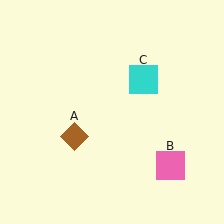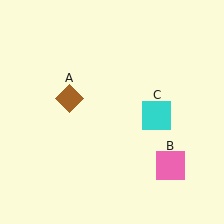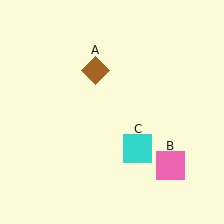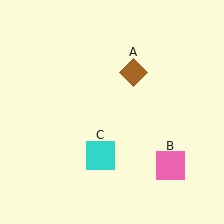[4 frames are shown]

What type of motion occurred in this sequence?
The brown diamond (object A), cyan square (object C) rotated clockwise around the center of the scene.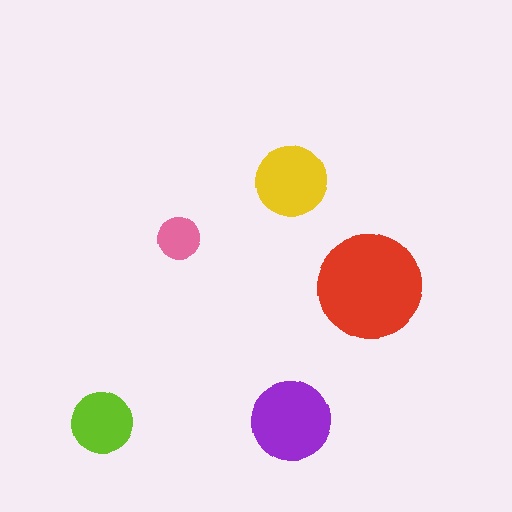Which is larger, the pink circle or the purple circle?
The purple one.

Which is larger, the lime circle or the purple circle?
The purple one.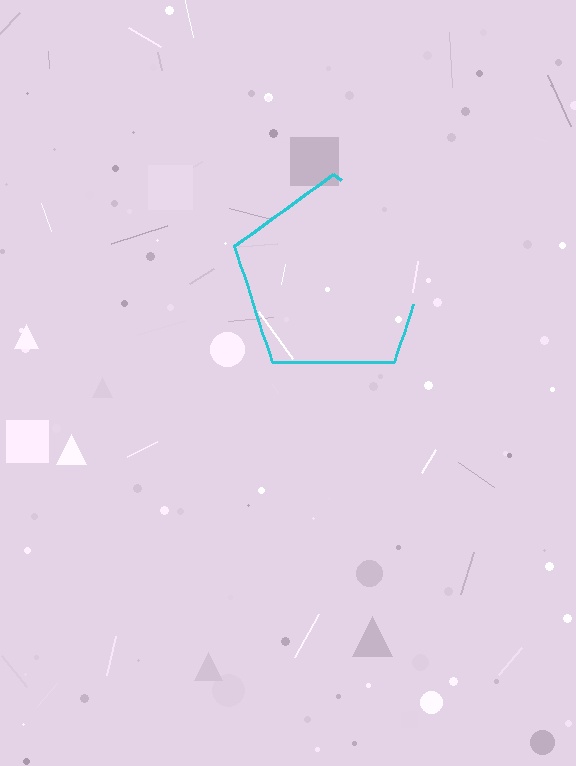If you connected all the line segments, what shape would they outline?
They would outline a pentagon.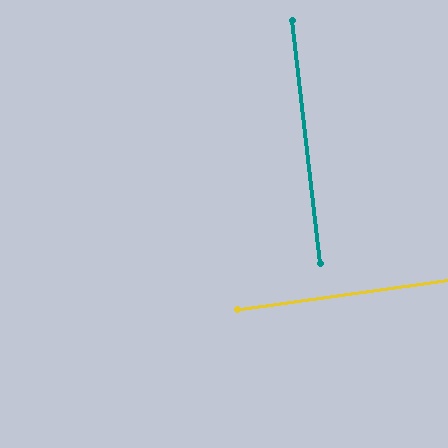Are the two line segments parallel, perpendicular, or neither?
Perpendicular — they meet at approximately 89°.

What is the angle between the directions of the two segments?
Approximately 89 degrees.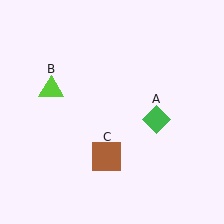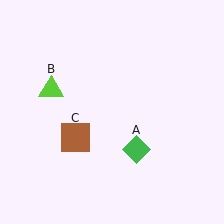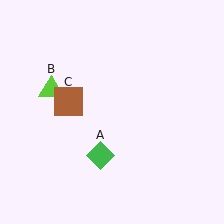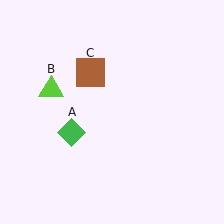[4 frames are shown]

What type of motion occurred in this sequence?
The green diamond (object A), brown square (object C) rotated clockwise around the center of the scene.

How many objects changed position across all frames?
2 objects changed position: green diamond (object A), brown square (object C).